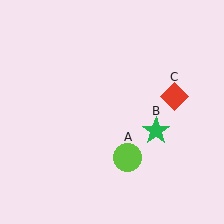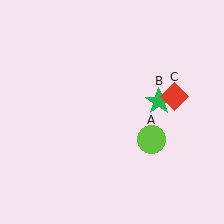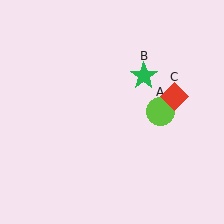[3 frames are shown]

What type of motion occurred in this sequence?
The lime circle (object A), green star (object B) rotated counterclockwise around the center of the scene.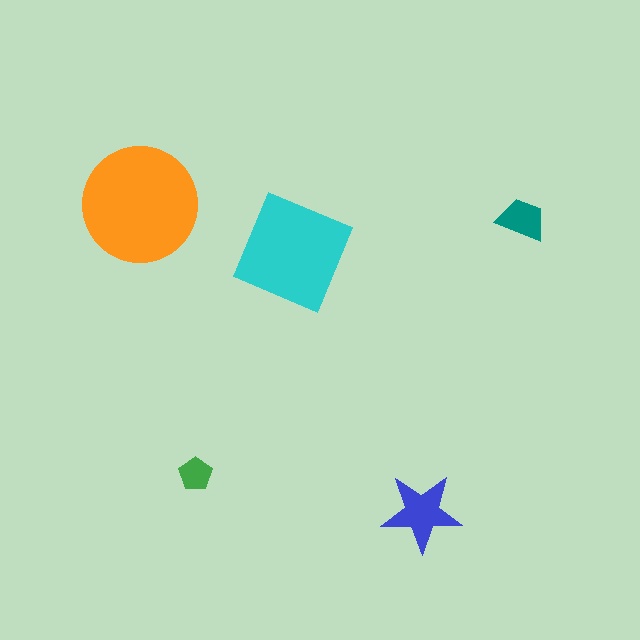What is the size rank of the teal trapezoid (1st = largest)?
4th.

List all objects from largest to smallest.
The orange circle, the cyan diamond, the blue star, the teal trapezoid, the green pentagon.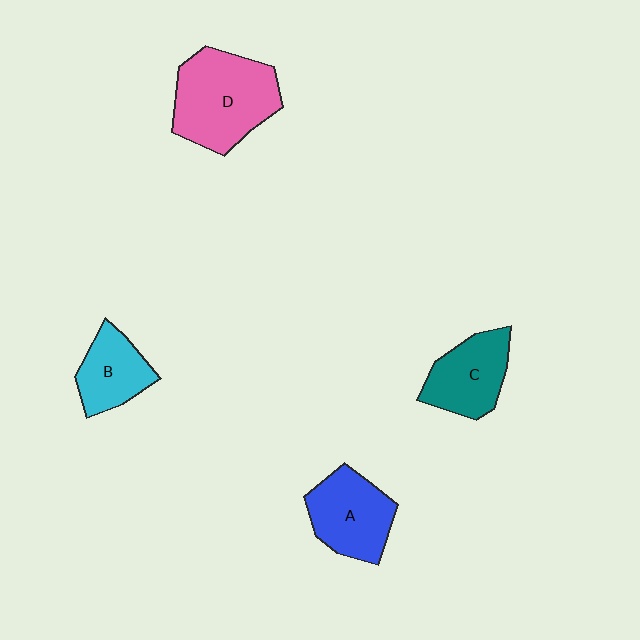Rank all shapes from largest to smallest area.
From largest to smallest: D (pink), A (blue), C (teal), B (cyan).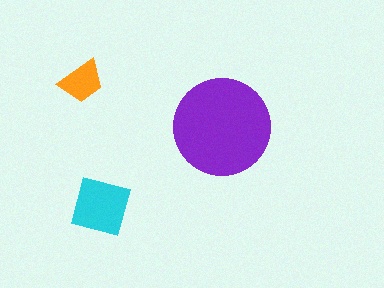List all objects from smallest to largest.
The orange trapezoid, the cyan square, the purple circle.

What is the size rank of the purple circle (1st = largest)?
1st.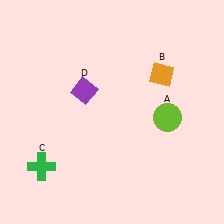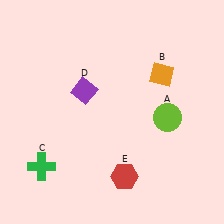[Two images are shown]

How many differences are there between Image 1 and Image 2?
There is 1 difference between the two images.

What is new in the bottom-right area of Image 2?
A red hexagon (E) was added in the bottom-right area of Image 2.